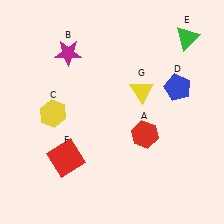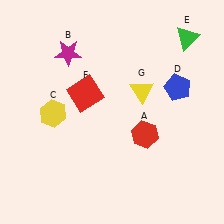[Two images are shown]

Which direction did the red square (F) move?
The red square (F) moved up.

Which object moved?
The red square (F) moved up.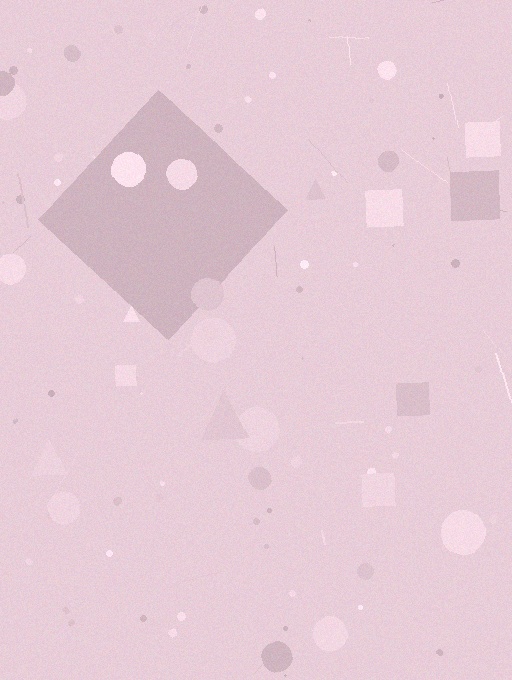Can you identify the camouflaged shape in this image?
The camouflaged shape is a diamond.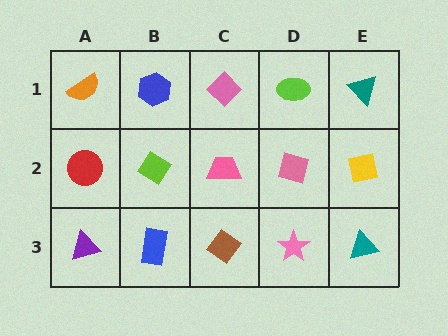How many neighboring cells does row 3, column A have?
2.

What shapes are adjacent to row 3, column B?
A lime diamond (row 2, column B), a purple triangle (row 3, column A), a brown diamond (row 3, column C).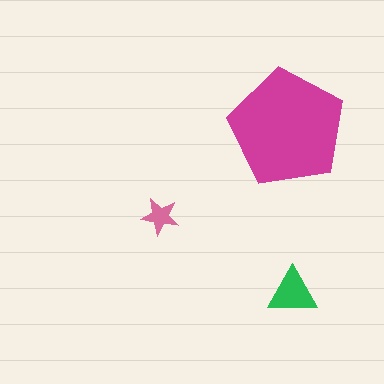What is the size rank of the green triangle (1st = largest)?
2nd.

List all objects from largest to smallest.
The magenta pentagon, the green triangle, the pink star.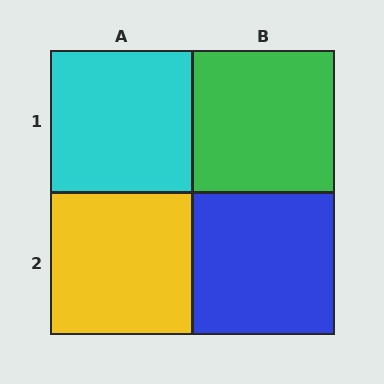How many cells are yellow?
1 cell is yellow.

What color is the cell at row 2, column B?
Blue.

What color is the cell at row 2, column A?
Yellow.